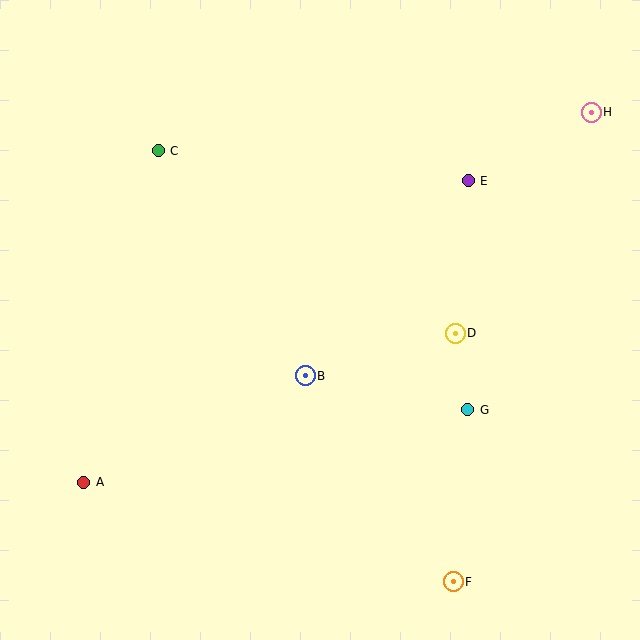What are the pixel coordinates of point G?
Point G is at (468, 410).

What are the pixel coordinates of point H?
Point H is at (591, 112).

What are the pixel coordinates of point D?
Point D is at (455, 333).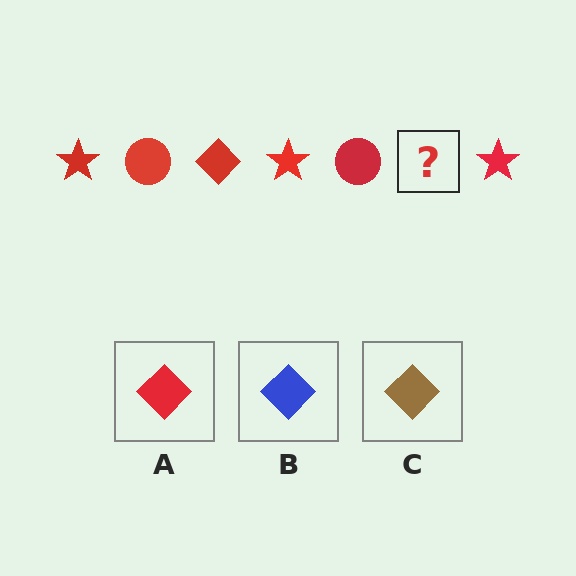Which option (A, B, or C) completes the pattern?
A.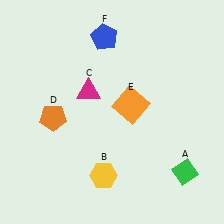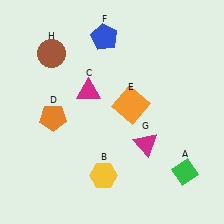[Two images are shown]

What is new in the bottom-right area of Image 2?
A magenta triangle (G) was added in the bottom-right area of Image 2.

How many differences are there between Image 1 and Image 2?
There are 2 differences between the two images.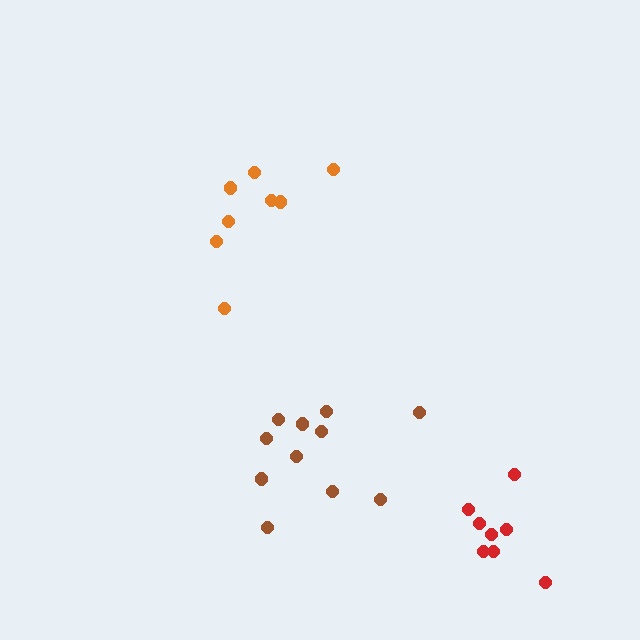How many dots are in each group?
Group 1: 8 dots, Group 2: 11 dots, Group 3: 8 dots (27 total).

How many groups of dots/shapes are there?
There are 3 groups.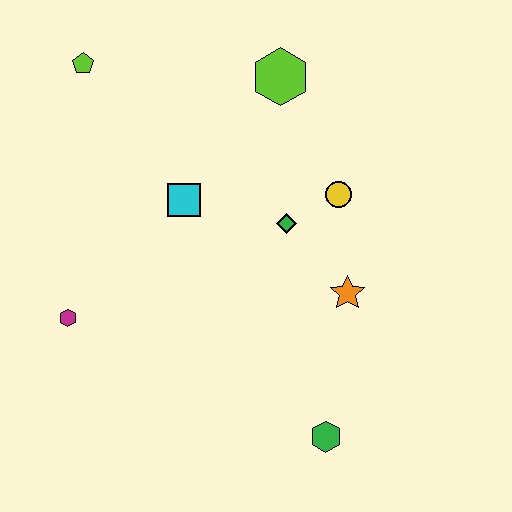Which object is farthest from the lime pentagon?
The green hexagon is farthest from the lime pentagon.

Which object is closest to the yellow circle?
The green diamond is closest to the yellow circle.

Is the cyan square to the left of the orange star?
Yes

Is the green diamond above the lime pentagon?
No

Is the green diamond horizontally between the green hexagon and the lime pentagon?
Yes